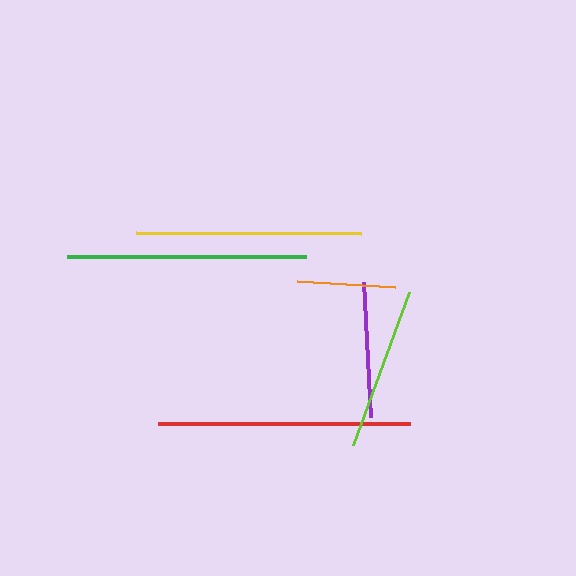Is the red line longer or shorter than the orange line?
The red line is longer than the orange line.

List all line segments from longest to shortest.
From longest to shortest: red, green, yellow, lime, purple, orange.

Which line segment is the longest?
The red line is the longest at approximately 252 pixels.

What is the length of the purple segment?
The purple segment is approximately 135 pixels long.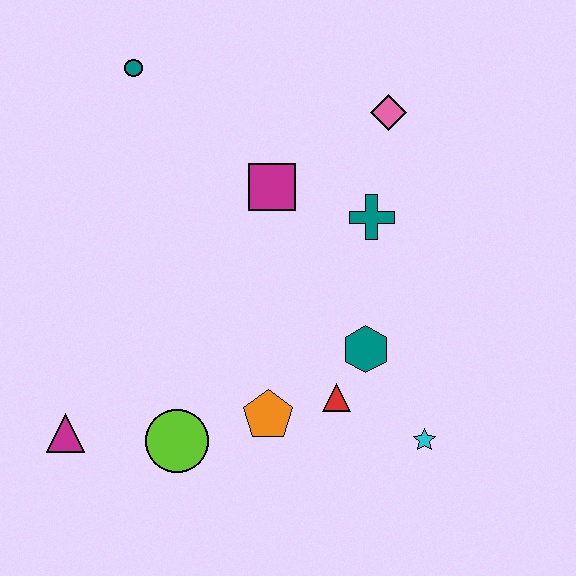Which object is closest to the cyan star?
The red triangle is closest to the cyan star.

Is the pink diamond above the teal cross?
Yes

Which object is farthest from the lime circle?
The pink diamond is farthest from the lime circle.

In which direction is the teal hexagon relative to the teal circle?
The teal hexagon is below the teal circle.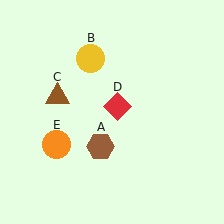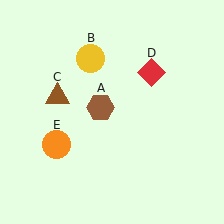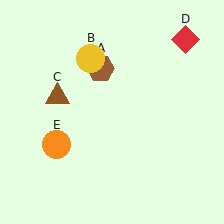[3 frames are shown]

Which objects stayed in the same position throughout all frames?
Yellow circle (object B) and brown triangle (object C) and orange circle (object E) remained stationary.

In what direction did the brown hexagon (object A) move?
The brown hexagon (object A) moved up.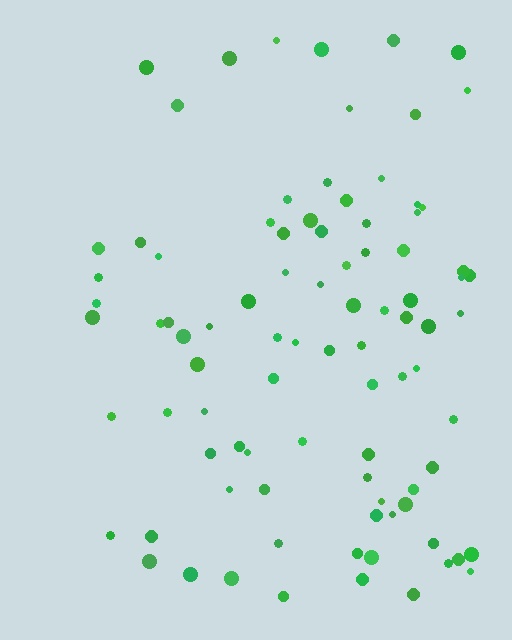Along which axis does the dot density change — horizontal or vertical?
Horizontal.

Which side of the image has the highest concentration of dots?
The right.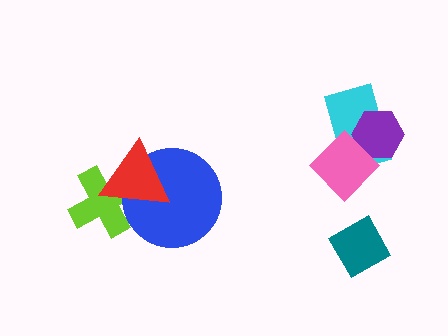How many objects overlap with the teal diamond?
0 objects overlap with the teal diamond.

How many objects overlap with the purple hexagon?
2 objects overlap with the purple hexagon.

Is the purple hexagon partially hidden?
Yes, it is partially covered by another shape.